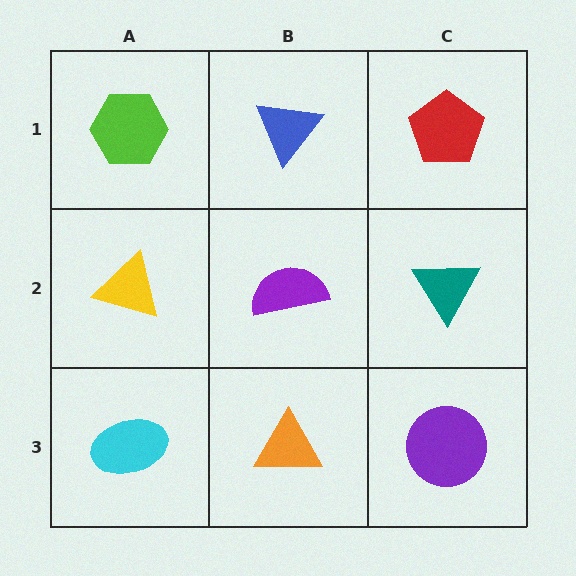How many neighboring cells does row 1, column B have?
3.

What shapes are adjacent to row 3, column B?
A purple semicircle (row 2, column B), a cyan ellipse (row 3, column A), a purple circle (row 3, column C).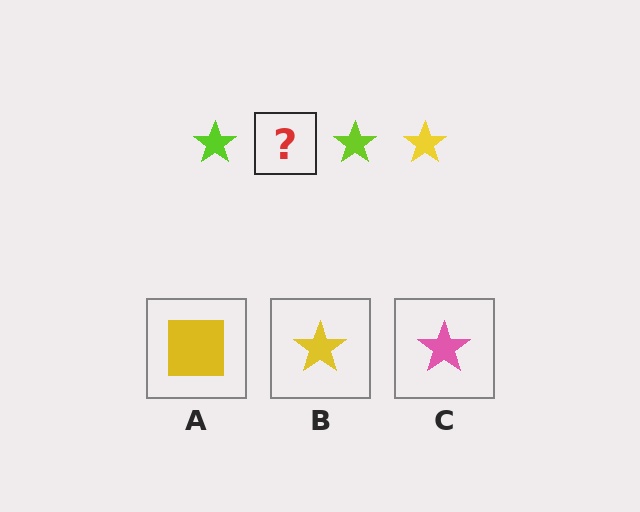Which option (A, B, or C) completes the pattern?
B.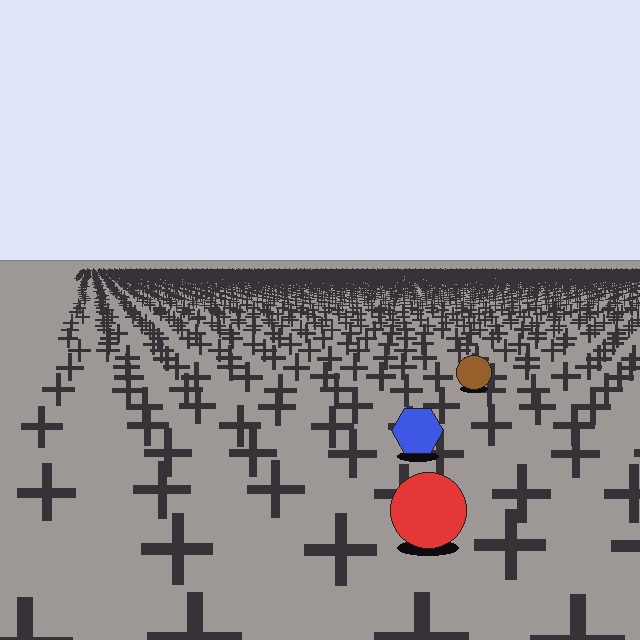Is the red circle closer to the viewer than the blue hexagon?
Yes. The red circle is closer — you can tell from the texture gradient: the ground texture is coarser near it.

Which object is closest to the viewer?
The red circle is closest. The texture marks near it are larger and more spread out.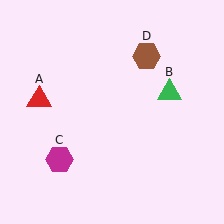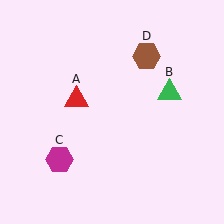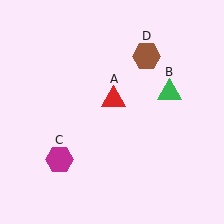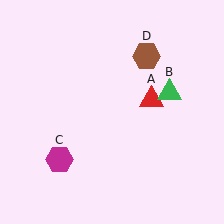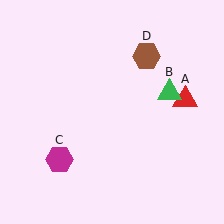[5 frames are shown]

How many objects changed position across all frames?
1 object changed position: red triangle (object A).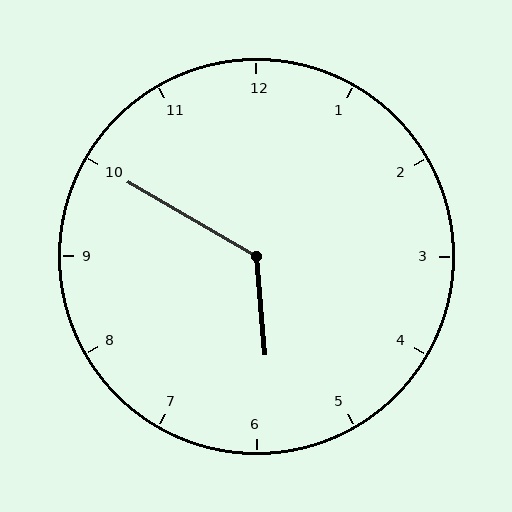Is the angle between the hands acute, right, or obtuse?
It is obtuse.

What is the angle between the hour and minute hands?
Approximately 125 degrees.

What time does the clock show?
5:50.